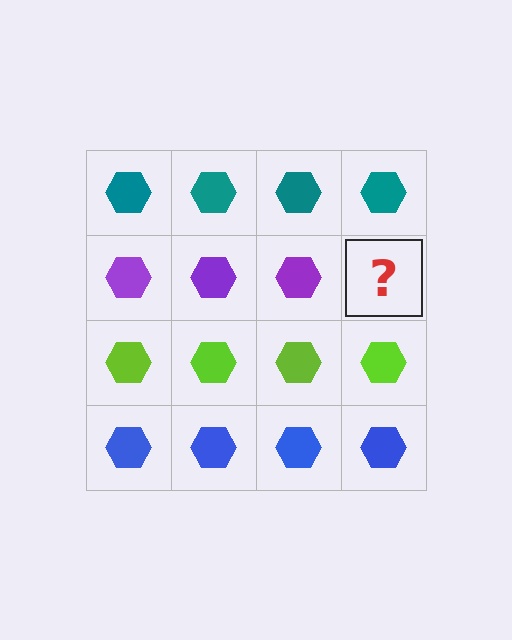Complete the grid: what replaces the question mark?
The question mark should be replaced with a purple hexagon.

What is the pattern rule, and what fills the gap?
The rule is that each row has a consistent color. The gap should be filled with a purple hexagon.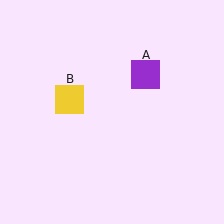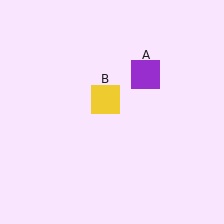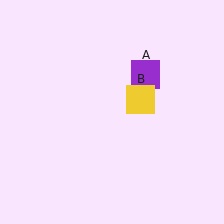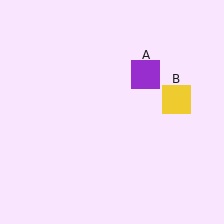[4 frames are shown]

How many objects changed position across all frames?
1 object changed position: yellow square (object B).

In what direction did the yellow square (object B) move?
The yellow square (object B) moved right.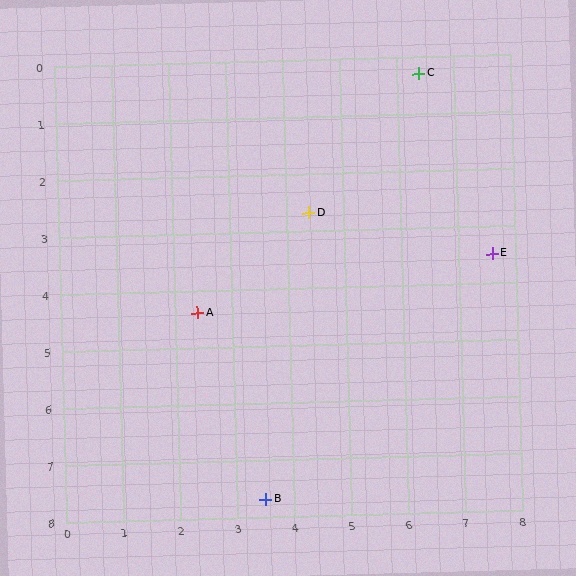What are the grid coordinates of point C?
Point C is at approximately (6.4, 0.3).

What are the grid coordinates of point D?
Point D is at approximately (4.4, 2.7).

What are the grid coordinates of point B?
Point B is at approximately (3.5, 7.7).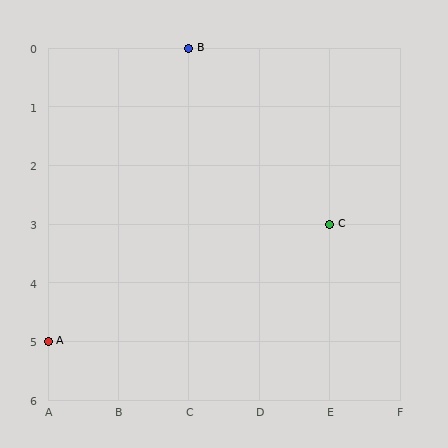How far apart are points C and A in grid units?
Points C and A are 4 columns and 2 rows apart (about 4.5 grid units diagonally).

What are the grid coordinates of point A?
Point A is at grid coordinates (A, 5).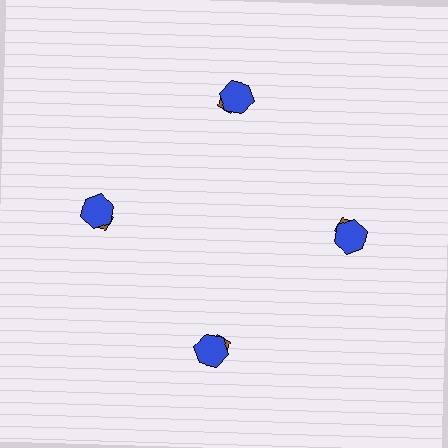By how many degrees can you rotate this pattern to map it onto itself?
The pattern maps onto itself every 90 degrees of rotation.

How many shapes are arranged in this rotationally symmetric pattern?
There are 8 shapes, arranged in 4 groups of 2.